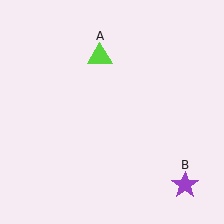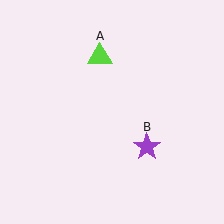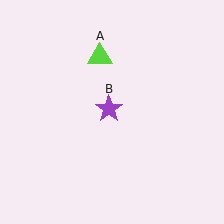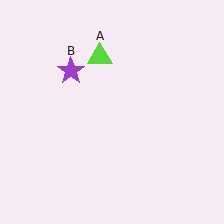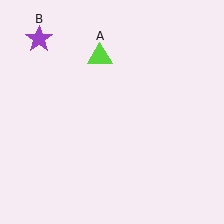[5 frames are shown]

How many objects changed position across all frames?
1 object changed position: purple star (object B).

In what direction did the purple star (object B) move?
The purple star (object B) moved up and to the left.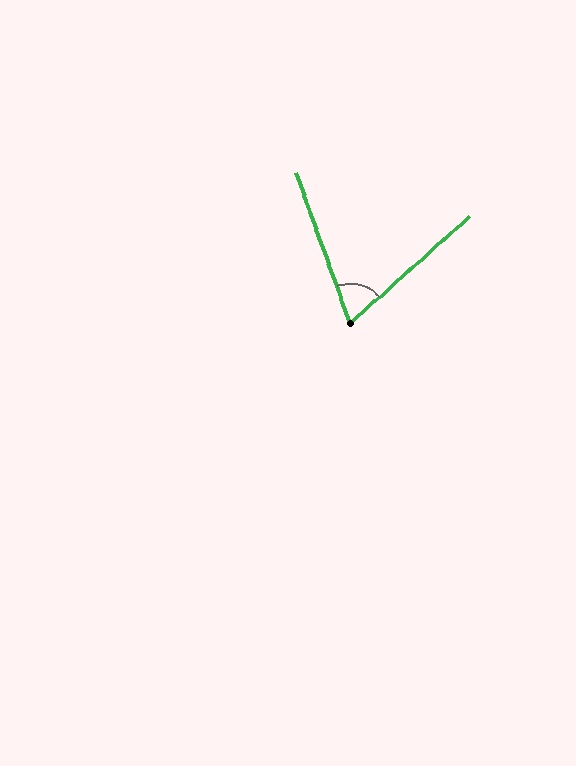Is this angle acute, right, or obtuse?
It is acute.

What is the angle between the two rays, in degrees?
Approximately 68 degrees.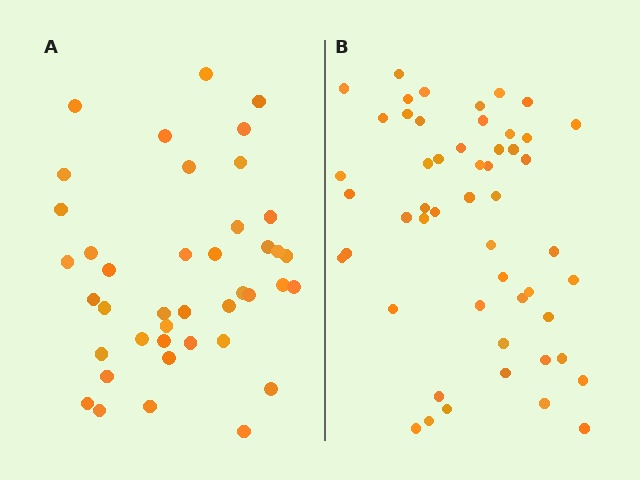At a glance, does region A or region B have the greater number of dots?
Region B (the right region) has more dots.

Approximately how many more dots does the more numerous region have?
Region B has roughly 12 or so more dots than region A.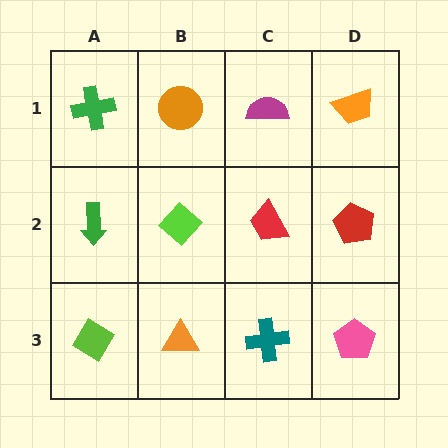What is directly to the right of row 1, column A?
An orange circle.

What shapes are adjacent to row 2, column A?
A green cross (row 1, column A), a lime diamond (row 3, column A), a lime diamond (row 2, column B).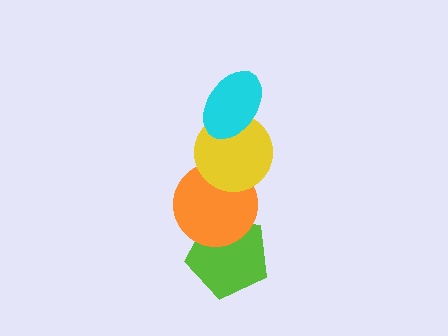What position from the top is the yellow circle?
The yellow circle is 2nd from the top.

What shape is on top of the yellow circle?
The cyan ellipse is on top of the yellow circle.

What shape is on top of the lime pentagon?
The orange circle is on top of the lime pentagon.